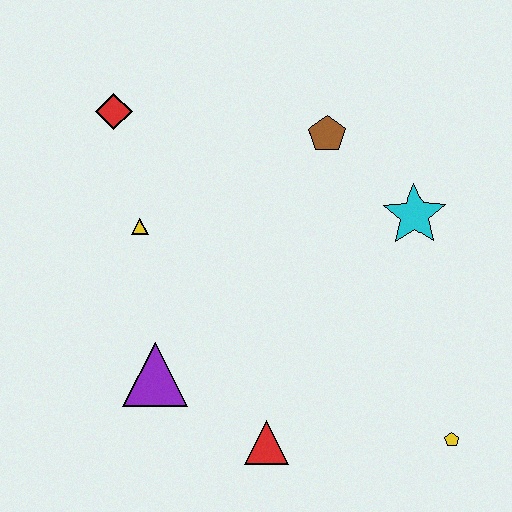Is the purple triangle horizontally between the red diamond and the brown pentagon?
Yes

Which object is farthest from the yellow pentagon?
The red diamond is farthest from the yellow pentagon.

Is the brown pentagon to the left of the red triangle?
No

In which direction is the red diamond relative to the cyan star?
The red diamond is to the left of the cyan star.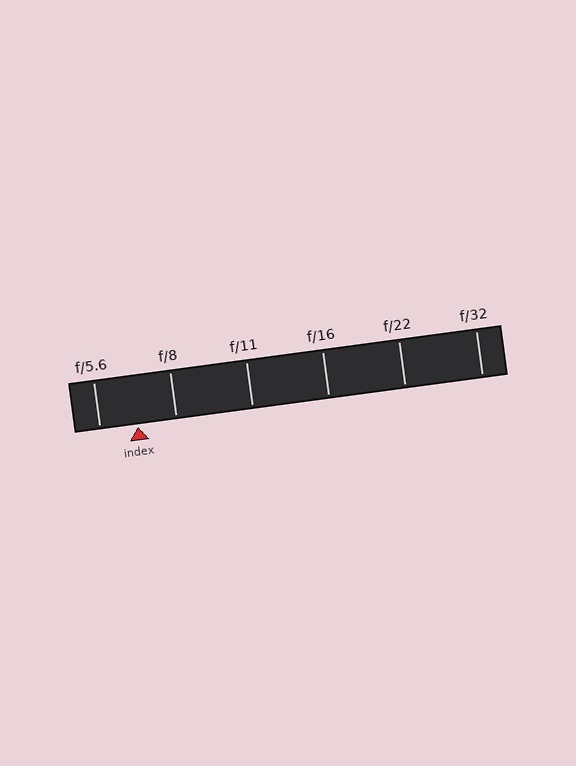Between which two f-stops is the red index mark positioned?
The index mark is between f/5.6 and f/8.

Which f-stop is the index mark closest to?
The index mark is closest to f/8.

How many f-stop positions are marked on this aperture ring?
There are 6 f-stop positions marked.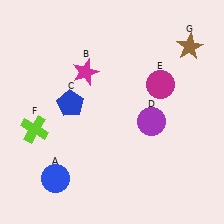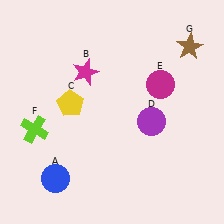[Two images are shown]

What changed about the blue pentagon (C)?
In Image 1, C is blue. In Image 2, it changed to yellow.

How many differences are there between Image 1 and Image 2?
There is 1 difference between the two images.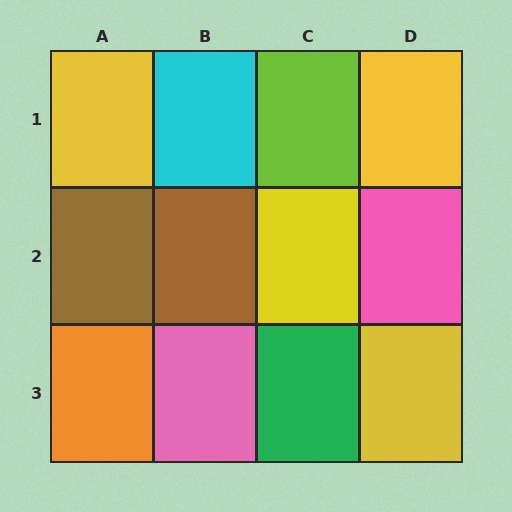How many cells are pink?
2 cells are pink.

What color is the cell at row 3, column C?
Green.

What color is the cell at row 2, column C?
Yellow.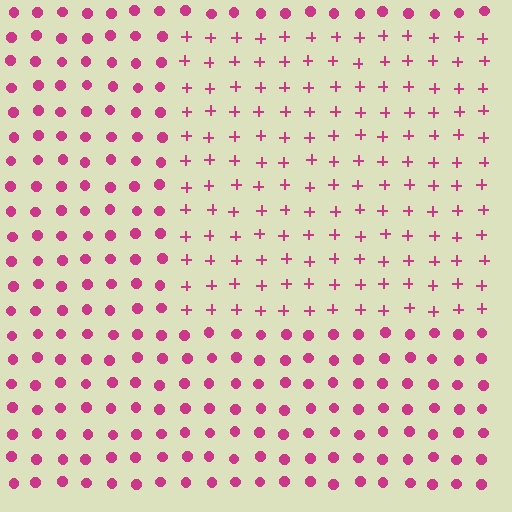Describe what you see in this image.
The image is filled with small magenta elements arranged in a uniform grid. A rectangle-shaped region contains plus signs, while the surrounding area contains circles. The boundary is defined purely by the change in element shape.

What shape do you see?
I see a rectangle.